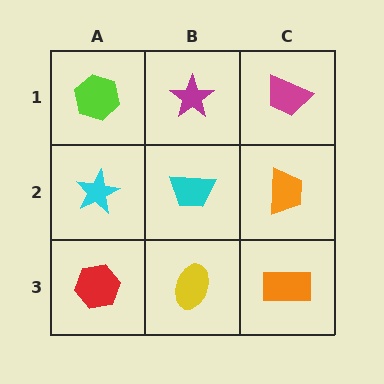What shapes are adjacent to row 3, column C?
An orange trapezoid (row 2, column C), a yellow ellipse (row 3, column B).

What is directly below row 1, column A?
A cyan star.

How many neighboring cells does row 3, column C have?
2.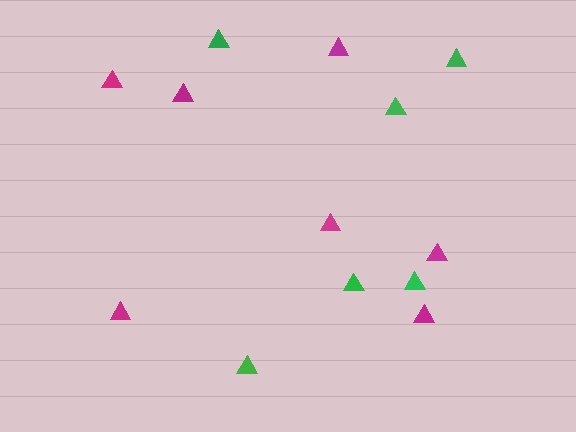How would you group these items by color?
There are 2 groups: one group of green triangles (6) and one group of magenta triangles (7).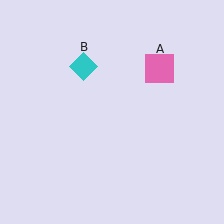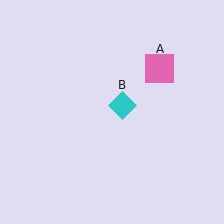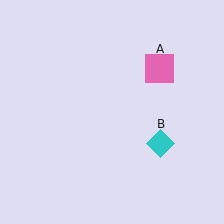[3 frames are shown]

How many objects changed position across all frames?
1 object changed position: cyan diamond (object B).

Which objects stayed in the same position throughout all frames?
Pink square (object A) remained stationary.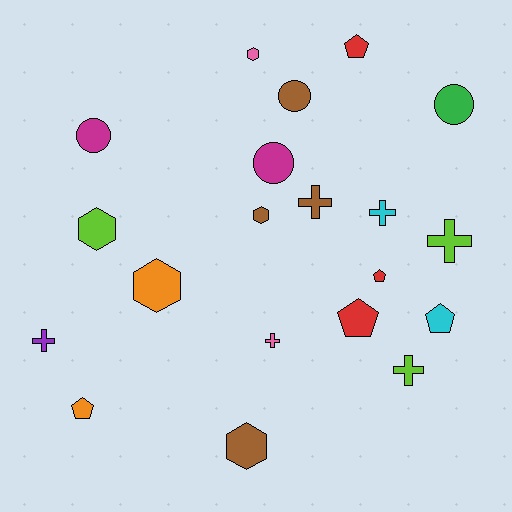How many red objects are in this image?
There are 3 red objects.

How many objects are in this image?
There are 20 objects.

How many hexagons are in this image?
There are 5 hexagons.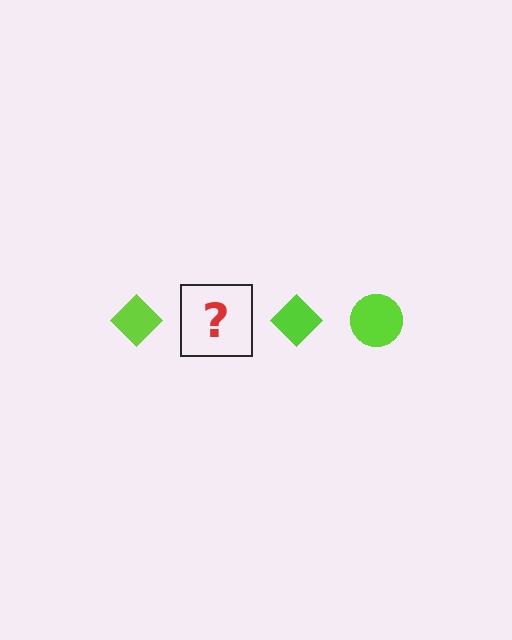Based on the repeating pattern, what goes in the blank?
The blank should be a lime circle.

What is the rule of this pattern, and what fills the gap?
The rule is that the pattern cycles through diamond, circle shapes in lime. The gap should be filled with a lime circle.